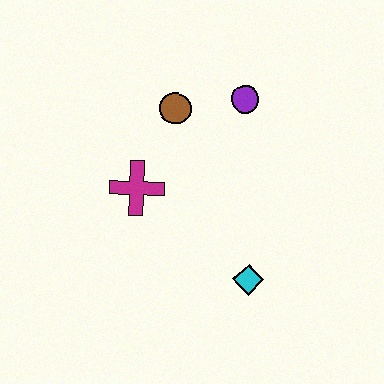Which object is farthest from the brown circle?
The cyan diamond is farthest from the brown circle.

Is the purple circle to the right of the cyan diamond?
No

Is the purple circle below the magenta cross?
No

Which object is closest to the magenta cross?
The brown circle is closest to the magenta cross.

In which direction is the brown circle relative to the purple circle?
The brown circle is to the left of the purple circle.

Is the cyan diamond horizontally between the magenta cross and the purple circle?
No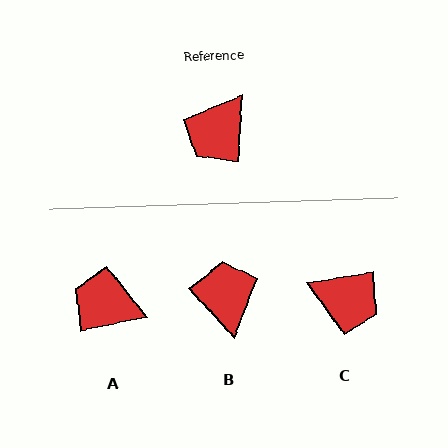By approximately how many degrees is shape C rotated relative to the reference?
Approximately 103 degrees counter-clockwise.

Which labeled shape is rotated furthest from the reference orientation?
B, about 134 degrees away.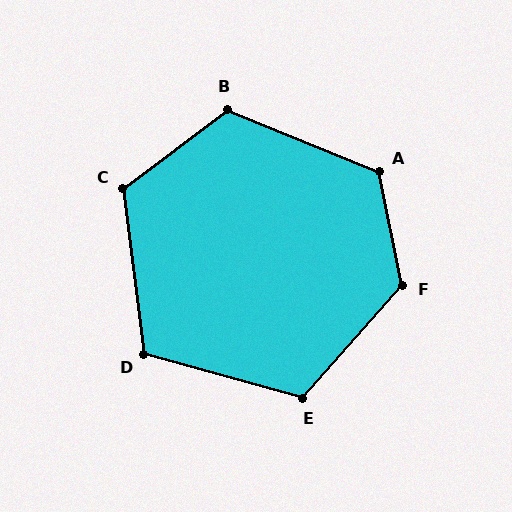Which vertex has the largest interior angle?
F, at approximately 127 degrees.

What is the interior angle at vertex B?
Approximately 121 degrees (obtuse).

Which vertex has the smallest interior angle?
D, at approximately 113 degrees.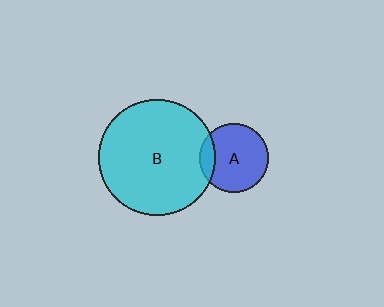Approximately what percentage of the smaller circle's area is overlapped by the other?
Approximately 15%.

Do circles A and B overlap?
Yes.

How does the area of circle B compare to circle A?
Approximately 2.8 times.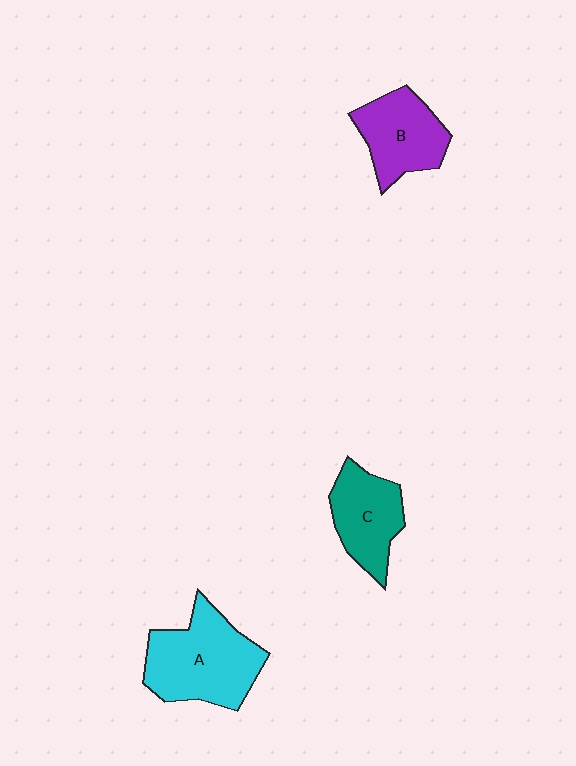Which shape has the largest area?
Shape A (cyan).